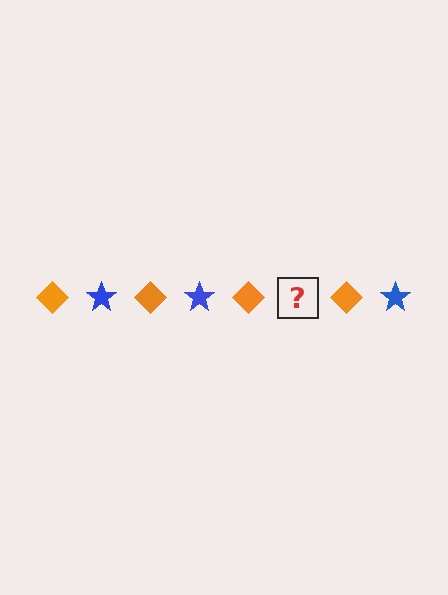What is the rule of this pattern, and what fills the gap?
The rule is that the pattern alternates between orange diamond and blue star. The gap should be filled with a blue star.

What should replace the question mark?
The question mark should be replaced with a blue star.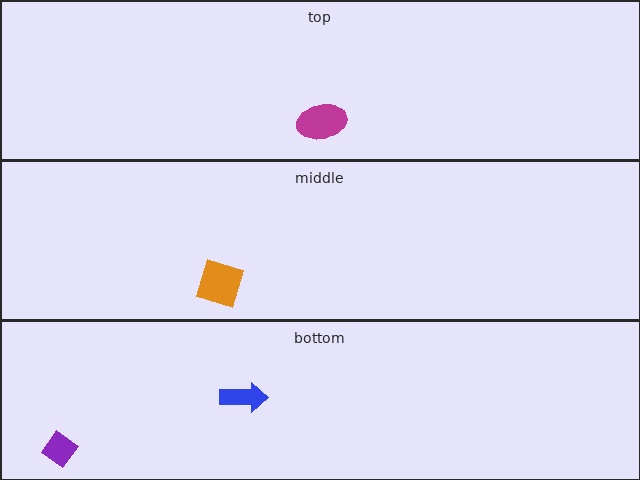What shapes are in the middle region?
The orange square.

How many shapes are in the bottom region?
2.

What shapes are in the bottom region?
The blue arrow, the purple diamond.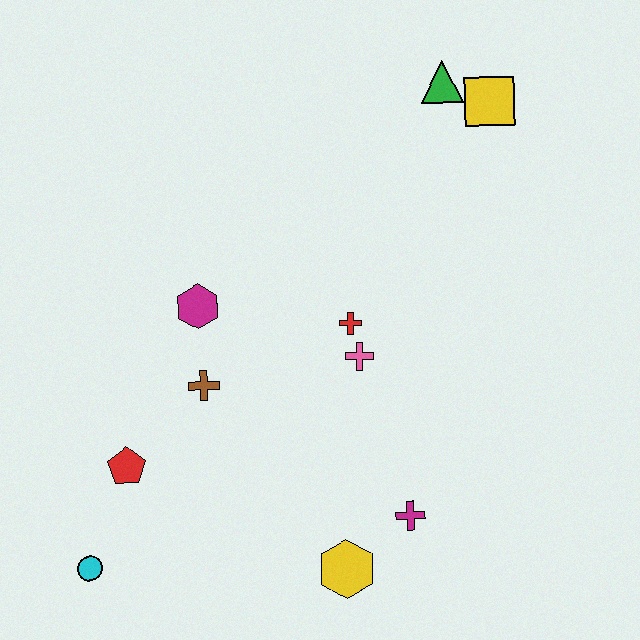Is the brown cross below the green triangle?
Yes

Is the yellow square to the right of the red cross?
Yes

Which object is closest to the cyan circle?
The red pentagon is closest to the cyan circle.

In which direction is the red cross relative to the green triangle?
The red cross is below the green triangle.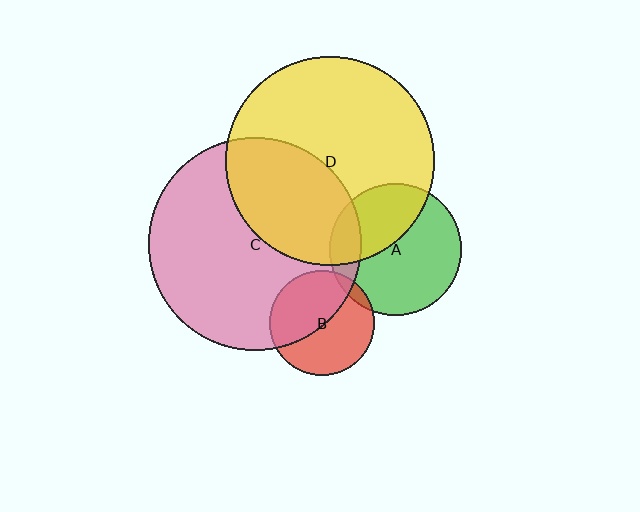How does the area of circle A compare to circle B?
Approximately 1.6 times.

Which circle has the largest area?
Circle C (pink).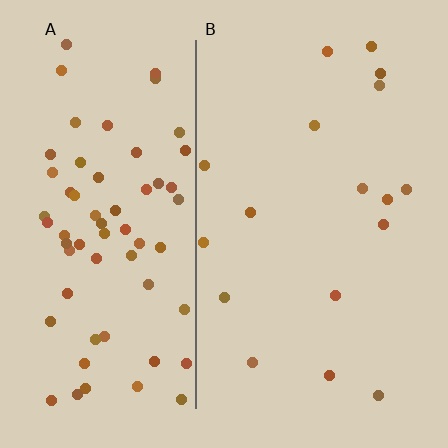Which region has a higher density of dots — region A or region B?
A (the left).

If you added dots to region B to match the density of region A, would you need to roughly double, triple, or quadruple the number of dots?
Approximately quadruple.